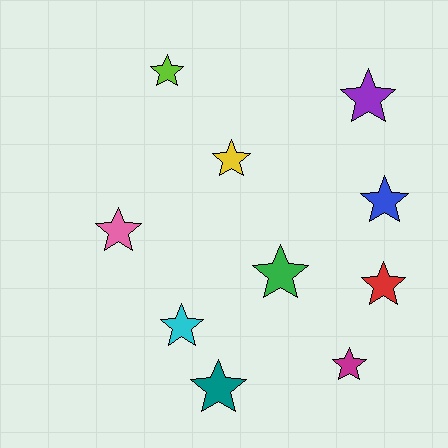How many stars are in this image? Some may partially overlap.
There are 10 stars.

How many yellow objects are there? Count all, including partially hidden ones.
There is 1 yellow object.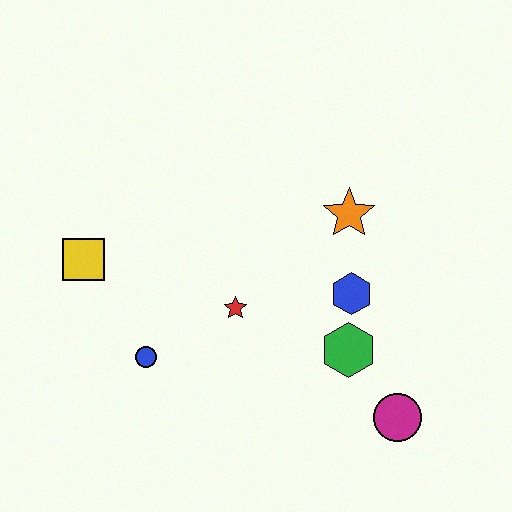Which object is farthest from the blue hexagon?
The yellow square is farthest from the blue hexagon.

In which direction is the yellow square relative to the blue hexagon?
The yellow square is to the left of the blue hexagon.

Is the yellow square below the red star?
No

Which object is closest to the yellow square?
The blue circle is closest to the yellow square.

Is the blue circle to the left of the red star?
Yes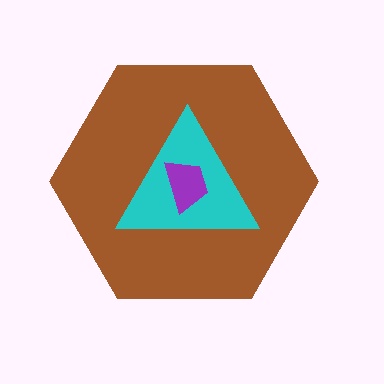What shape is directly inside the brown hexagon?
The cyan triangle.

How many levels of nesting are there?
3.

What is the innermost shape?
The purple trapezoid.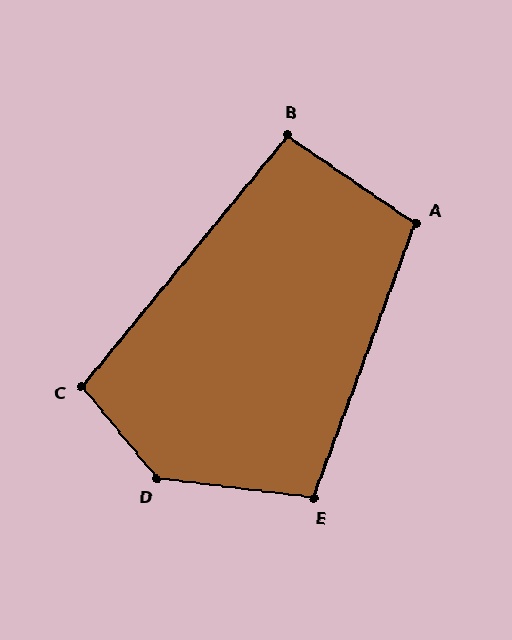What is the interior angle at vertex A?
Approximately 104 degrees (obtuse).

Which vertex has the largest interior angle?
D, at approximately 136 degrees.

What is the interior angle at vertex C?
Approximately 101 degrees (obtuse).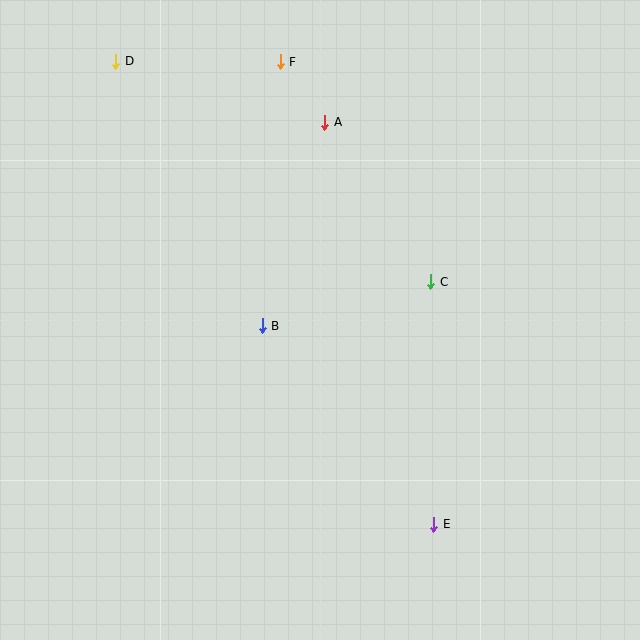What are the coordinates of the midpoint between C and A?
The midpoint between C and A is at (378, 202).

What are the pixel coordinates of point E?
Point E is at (434, 524).